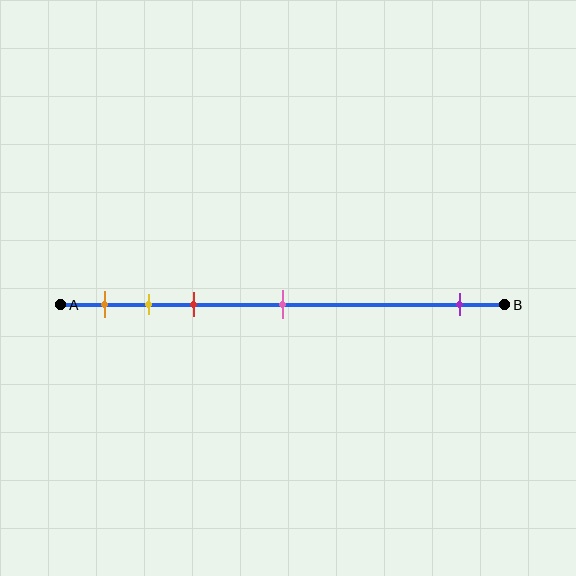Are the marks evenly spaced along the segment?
No, the marks are not evenly spaced.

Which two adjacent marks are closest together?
The yellow and red marks are the closest adjacent pair.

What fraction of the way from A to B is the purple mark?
The purple mark is approximately 90% (0.9) of the way from A to B.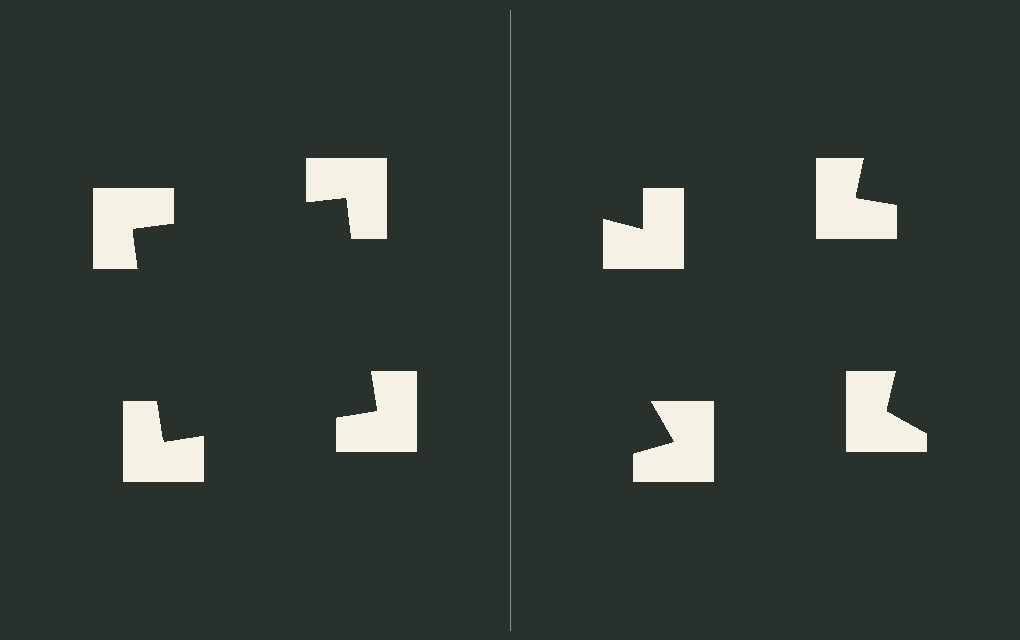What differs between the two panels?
The notched squares are positioned identically on both sides; only the wedge orientations differ. On the left they align to a square; on the right they are misaligned.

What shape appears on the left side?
An illusory square.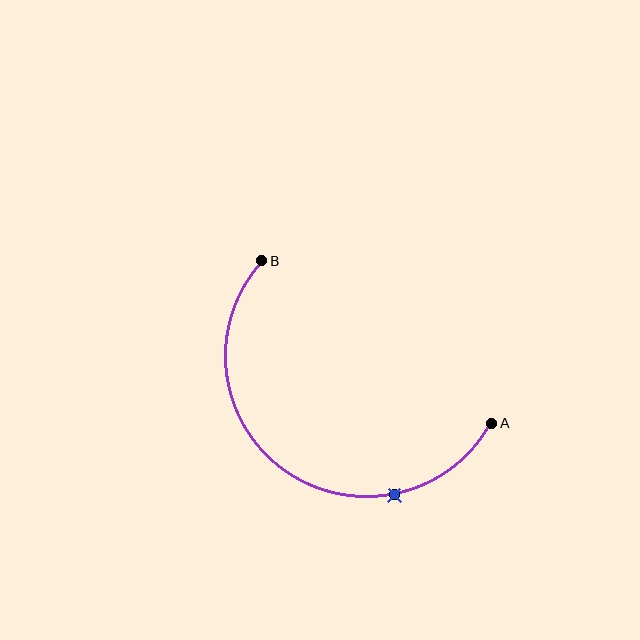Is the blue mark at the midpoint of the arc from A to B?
No. The blue mark lies on the arc but is closer to endpoint A. The arc midpoint would be at the point on the curve equidistant along the arc from both A and B.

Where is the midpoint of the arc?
The arc midpoint is the point on the curve farthest from the straight line joining A and B. It sits below and to the left of that line.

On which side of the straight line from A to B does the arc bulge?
The arc bulges below and to the left of the straight line connecting A and B.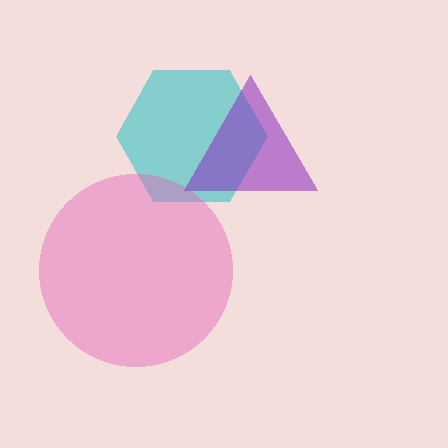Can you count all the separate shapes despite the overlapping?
Yes, there are 3 separate shapes.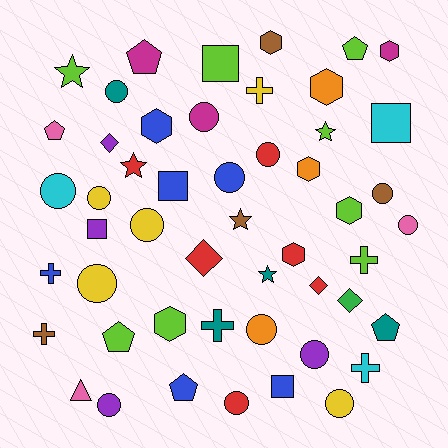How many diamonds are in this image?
There are 4 diamonds.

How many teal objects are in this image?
There are 4 teal objects.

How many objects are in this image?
There are 50 objects.